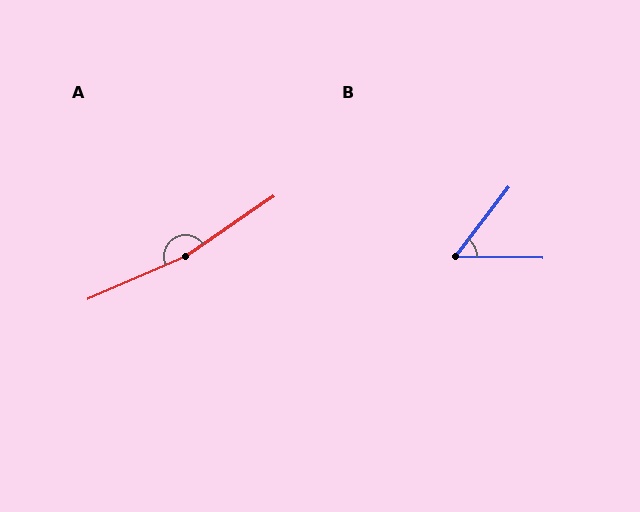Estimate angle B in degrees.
Approximately 53 degrees.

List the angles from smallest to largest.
B (53°), A (169°).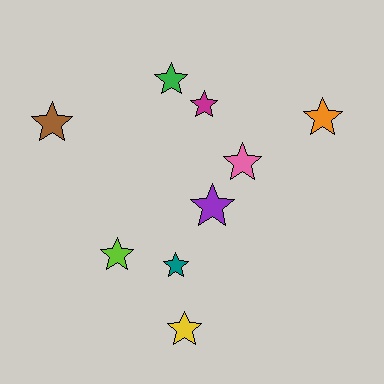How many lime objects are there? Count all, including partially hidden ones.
There is 1 lime object.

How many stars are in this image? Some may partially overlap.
There are 9 stars.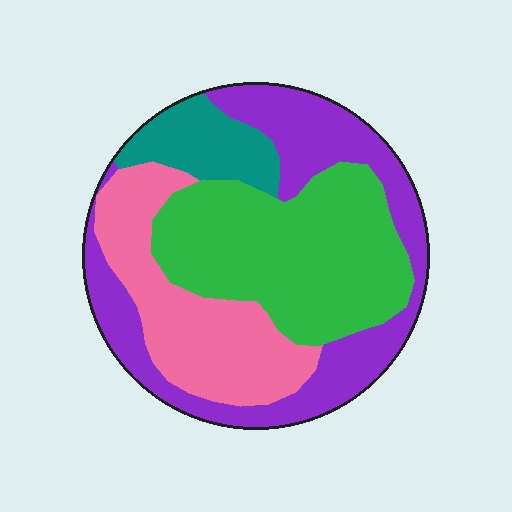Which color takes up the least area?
Teal, at roughly 10%.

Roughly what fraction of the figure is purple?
Purple covers roughly 30% of the figure.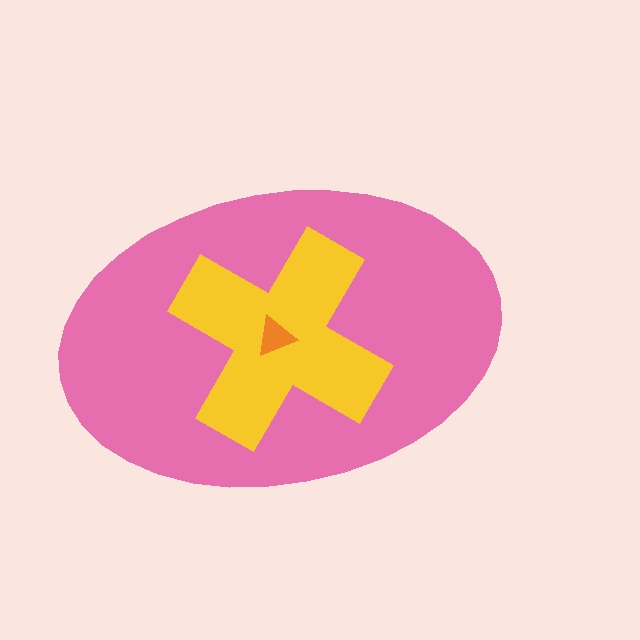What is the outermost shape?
The pink ellipse.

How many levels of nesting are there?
3.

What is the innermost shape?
The orange triangle.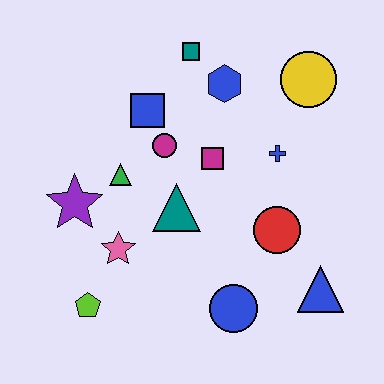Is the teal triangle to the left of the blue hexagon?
Yes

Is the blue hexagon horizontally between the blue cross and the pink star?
Yes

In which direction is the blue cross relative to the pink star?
The blue cross is to the right of the pink star.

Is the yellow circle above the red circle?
Yes